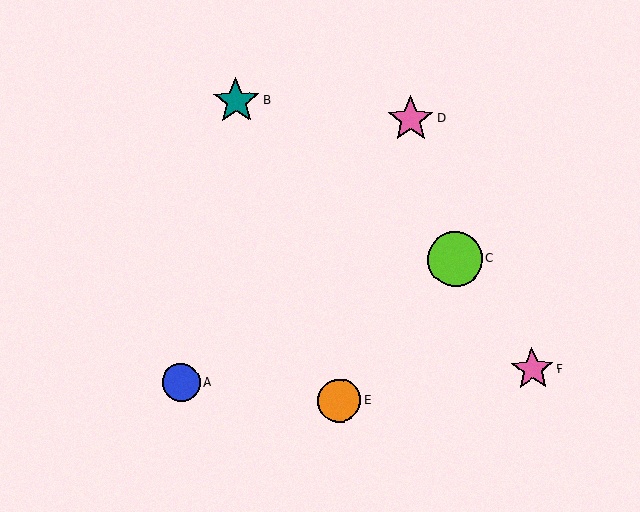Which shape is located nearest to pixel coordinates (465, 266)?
The lime circle (labeled C) at (455, 259) is nearest to that location.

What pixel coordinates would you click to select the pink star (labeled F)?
Click at (532, 369) to select the pink star F.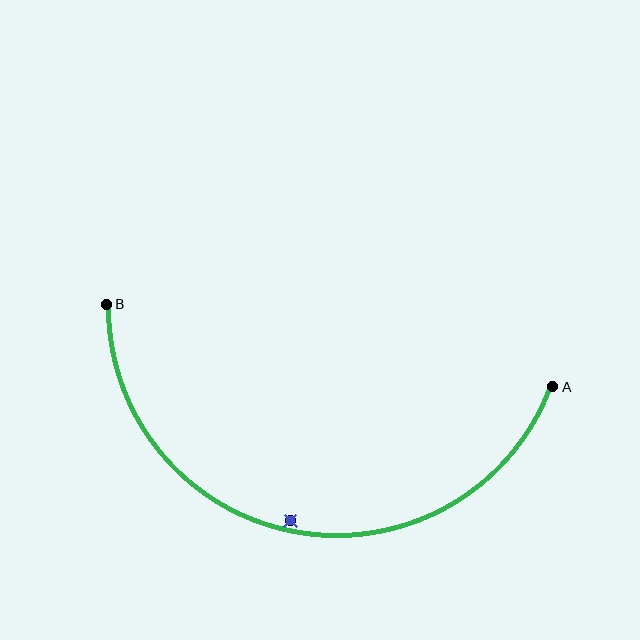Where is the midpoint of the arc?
The arc midpoint is the point on the curve farthest from the straight line joining A and B. It sits below that line.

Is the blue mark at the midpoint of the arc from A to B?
No — the blue mark does not lie on the arc at all. It sits slightly inside the curve.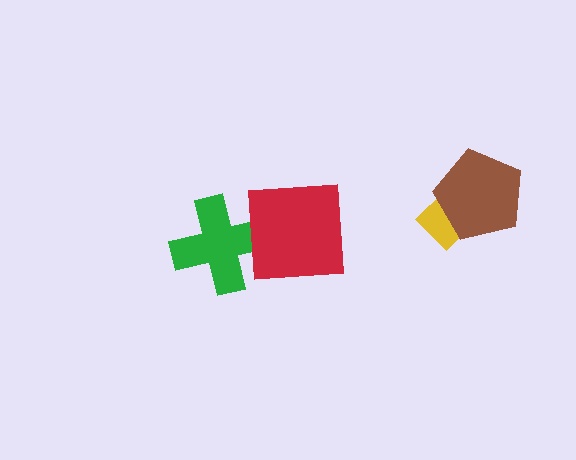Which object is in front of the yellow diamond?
The brown pentagon is in front of the yellow diamond.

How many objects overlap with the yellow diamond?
1 object overlaps with the yellow diamond.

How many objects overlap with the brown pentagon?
1 object overlaps with the brown pentagon.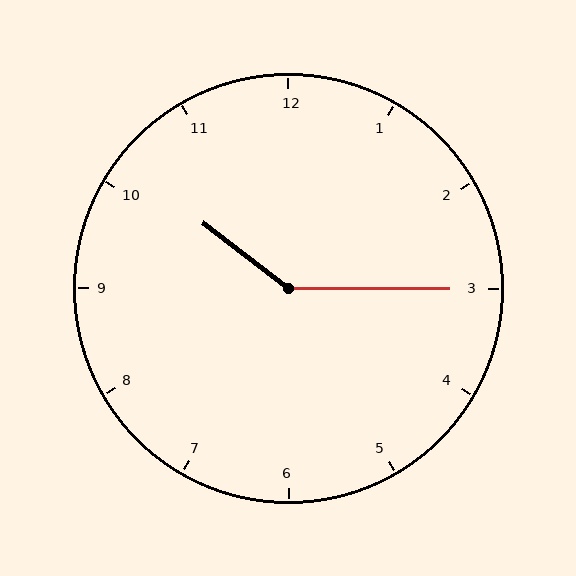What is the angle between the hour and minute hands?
Approximately 142 degrees.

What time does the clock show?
10:15.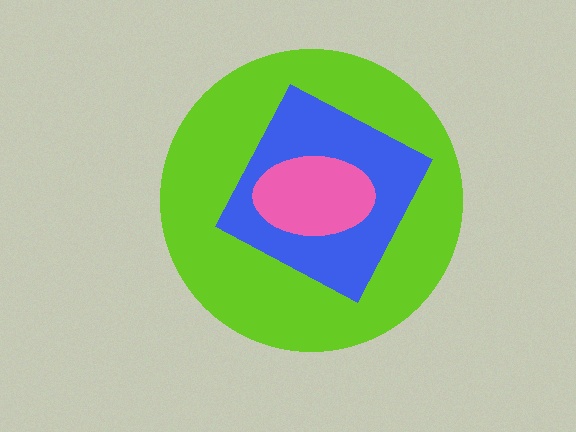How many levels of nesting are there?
3.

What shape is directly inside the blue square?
The pink ellipse.